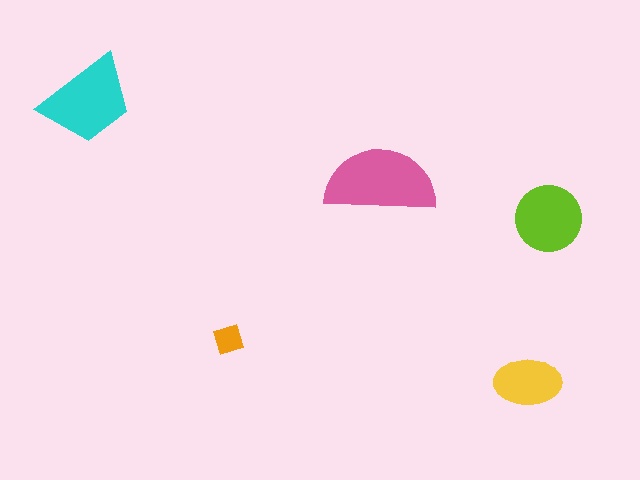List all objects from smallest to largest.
The orange diamond, the yellow ellipse, the lime circle, the cyan trapezoid, the pink semicircle.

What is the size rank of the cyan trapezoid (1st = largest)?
2nd.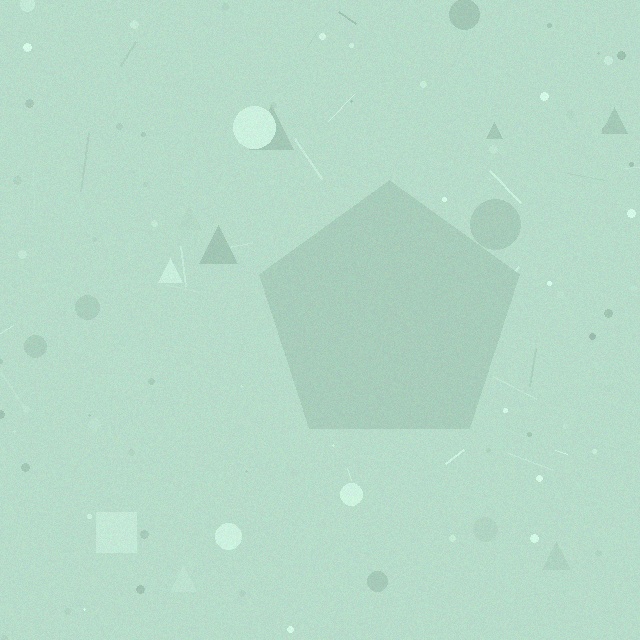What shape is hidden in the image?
A pentagon is hidden in the image.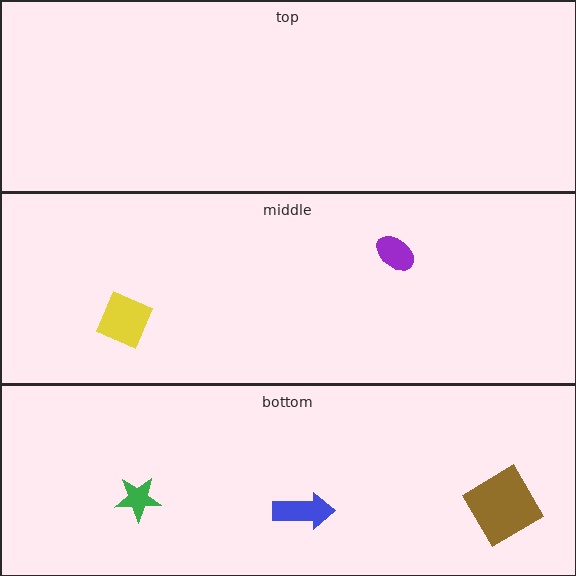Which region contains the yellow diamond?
The middle region.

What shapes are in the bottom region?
The green star, the blue arrow, the brown diamond.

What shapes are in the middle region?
The yellow diamond, the purple ellipse.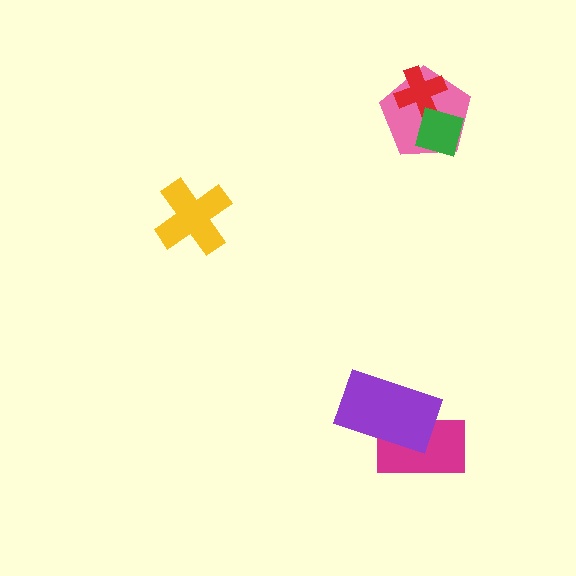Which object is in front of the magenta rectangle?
The purple rectangle is in front of the magenta rectangle.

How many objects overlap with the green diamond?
2 objects overlap with the green diamond.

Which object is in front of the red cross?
The green diamond is in front of the red cross.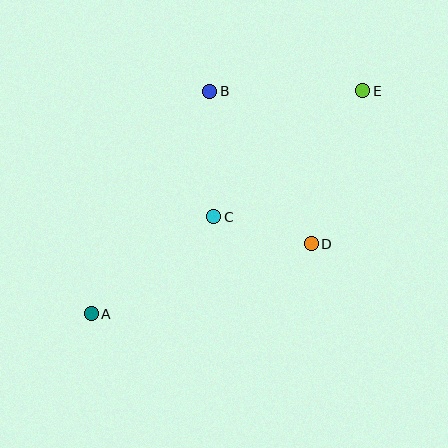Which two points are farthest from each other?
Points A and E are farthest from each other.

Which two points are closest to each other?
Points C and D are closest to each other.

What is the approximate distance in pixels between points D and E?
The distance between D and E is approximately 161 pixels.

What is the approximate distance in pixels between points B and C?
The distance between B and C is approximately 126 pixels.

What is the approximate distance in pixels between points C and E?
The distance between C and E is approximately 195 pixels.